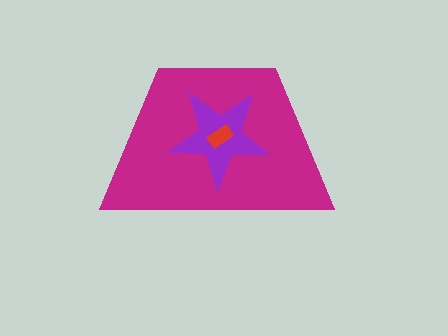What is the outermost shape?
The magenta trapezoid.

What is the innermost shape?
The red rectangle.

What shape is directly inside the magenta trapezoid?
The purple star.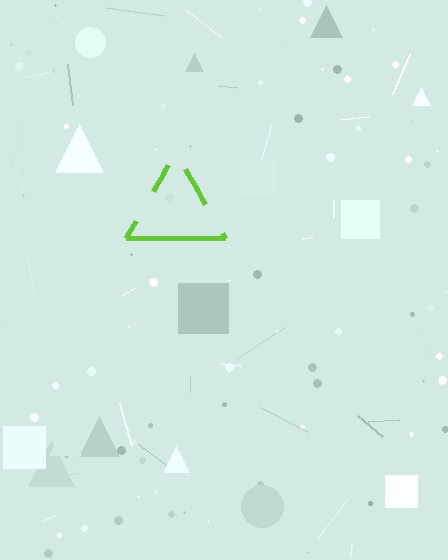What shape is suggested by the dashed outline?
The dashed outline suggests a triangle.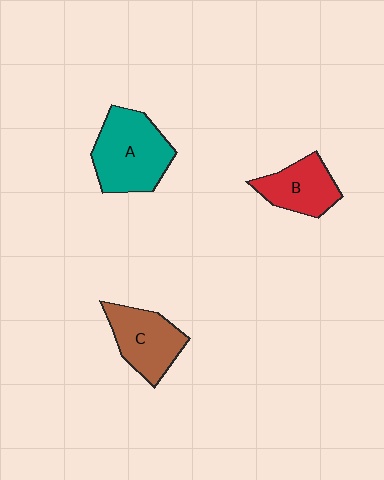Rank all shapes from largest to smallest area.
From largest to smallest: A (teal), C (brown), B (red).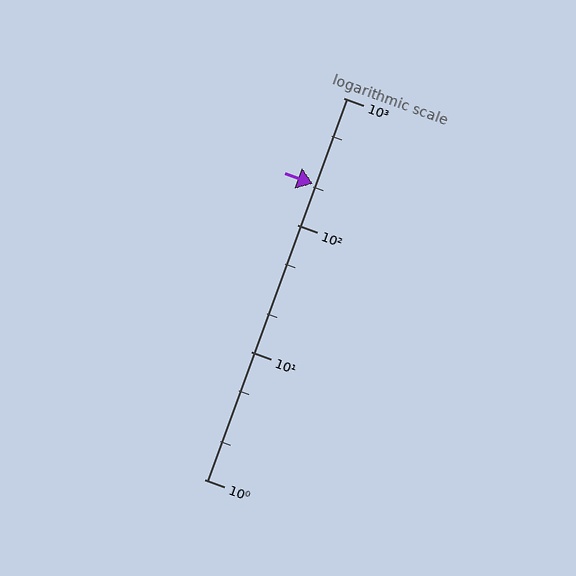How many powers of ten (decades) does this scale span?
The scale spans 3 decades, from 1 to 1000.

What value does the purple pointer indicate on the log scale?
The pointer indicates approximately 210.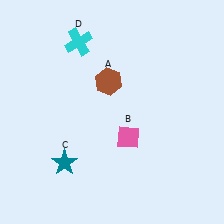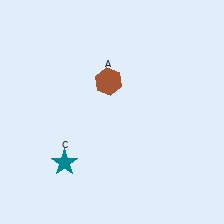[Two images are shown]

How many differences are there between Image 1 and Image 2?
There are 2 differences between the two images.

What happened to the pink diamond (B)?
The pink diamond (B) was removed in Image 2. It was in the bottom-right area of Image 1.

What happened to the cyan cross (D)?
The cyan cross (D) was removed in Image 2. It was in the top-left area of Image 1.